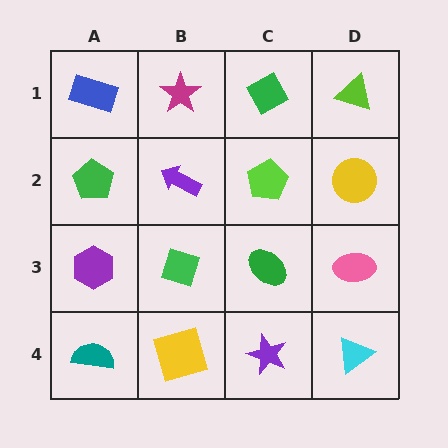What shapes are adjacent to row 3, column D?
A yellow circle (row 2, column D), a cyan triangle (row 4, column D), a green ellipse (row 3, column C).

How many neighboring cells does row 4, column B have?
3.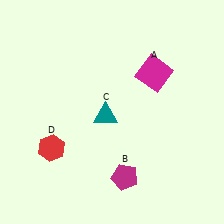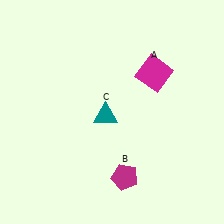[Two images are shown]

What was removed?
The red hexagon (D) was removed in Image 2.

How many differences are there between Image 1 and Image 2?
There is 1 difference between the two images.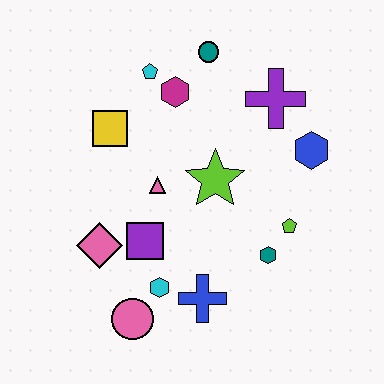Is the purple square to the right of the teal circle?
No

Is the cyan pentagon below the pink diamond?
No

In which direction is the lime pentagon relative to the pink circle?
The lime pentagon is to the right of the pink circle.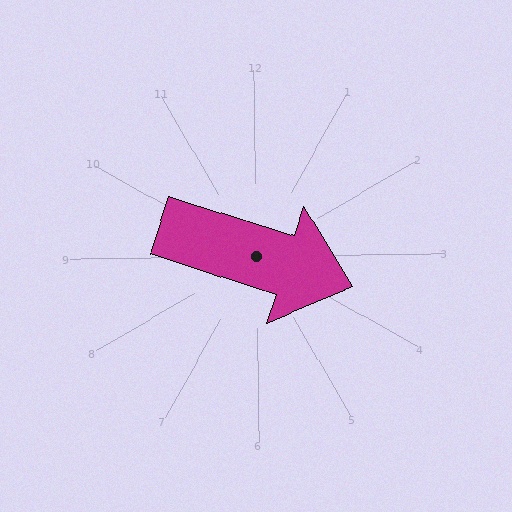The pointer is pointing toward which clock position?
Roughly 4 o'clock.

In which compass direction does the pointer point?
East.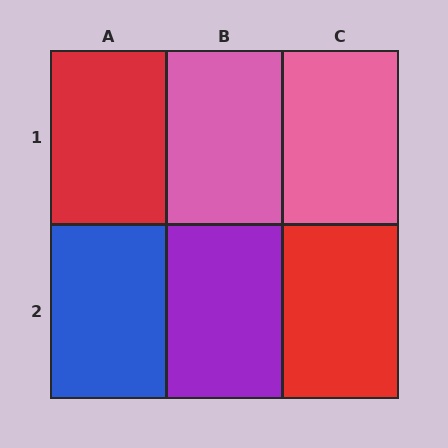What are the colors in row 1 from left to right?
Red, pink, pink.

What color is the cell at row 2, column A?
Blue.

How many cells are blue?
1 cell is blue.